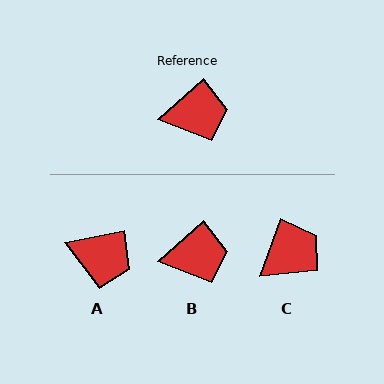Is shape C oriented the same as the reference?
No, it is off by about 27 degrees.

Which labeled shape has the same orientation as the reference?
B.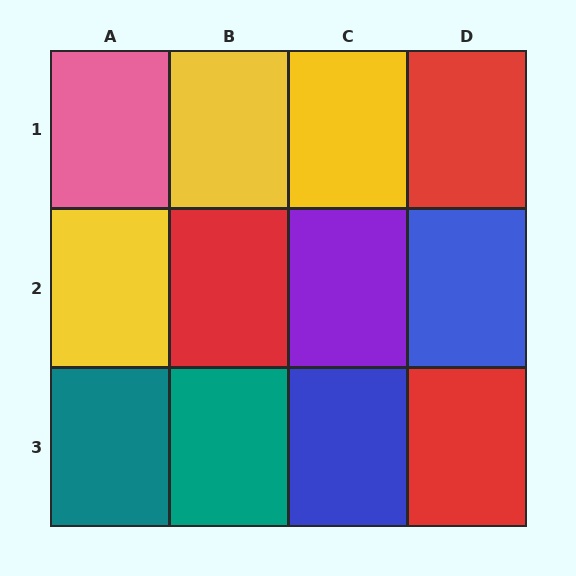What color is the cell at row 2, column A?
Yellow.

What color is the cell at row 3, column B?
Teal.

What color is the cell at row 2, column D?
Blue.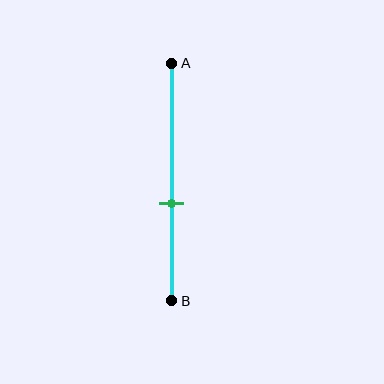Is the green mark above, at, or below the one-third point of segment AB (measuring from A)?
The green mark is below the one-third point of segment AB.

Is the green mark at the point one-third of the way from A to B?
No, the mark is at about 60% from A, not at the 33% one-third point.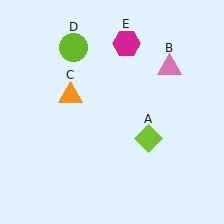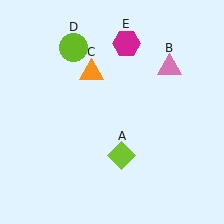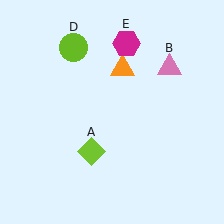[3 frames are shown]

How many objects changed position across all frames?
2 objects changed position: lime diamond (object A), orange triangle (object C).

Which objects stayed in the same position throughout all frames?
Pink triangle (object B) and lime circle (object D) and magenta hexagon (object E) remained stationary.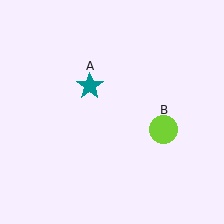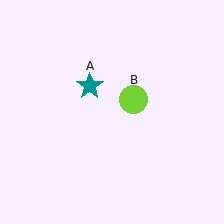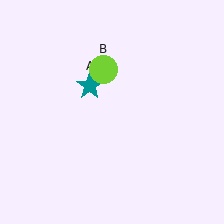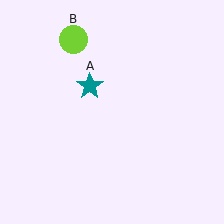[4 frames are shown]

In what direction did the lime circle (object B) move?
The lime circle (object B) moved up and to the left.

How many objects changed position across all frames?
1 object changed position: lime circle (object B).